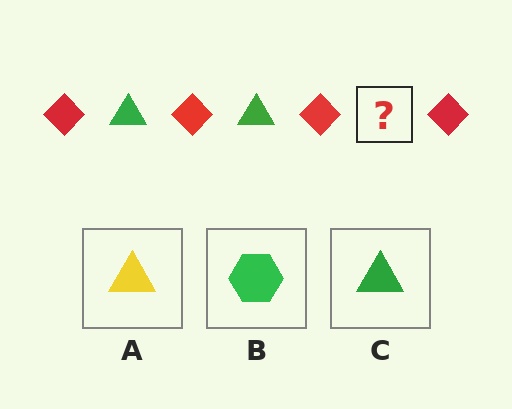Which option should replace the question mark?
Option C.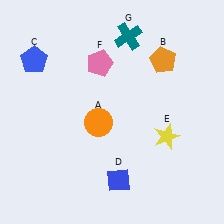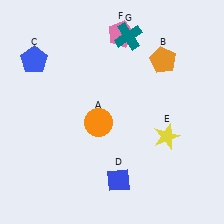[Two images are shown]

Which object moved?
The pink pentagon (F) moved up.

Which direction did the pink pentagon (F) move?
The pink pentagon (F) moved up.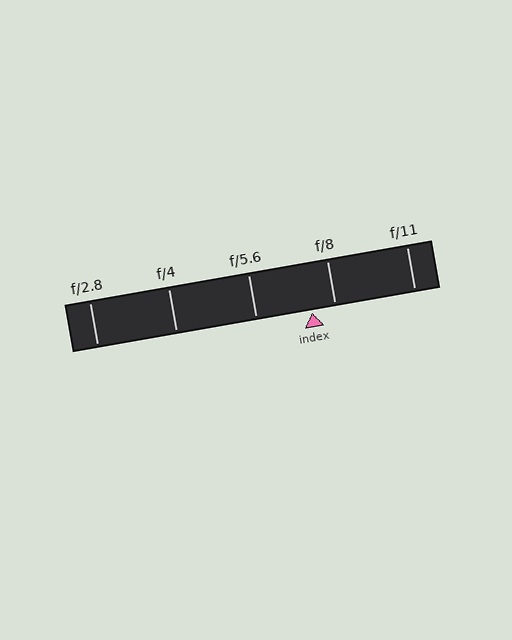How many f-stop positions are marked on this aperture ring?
There are 5 f-stop positions marked.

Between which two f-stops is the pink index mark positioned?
The index mark is between f/5.6 and f/8.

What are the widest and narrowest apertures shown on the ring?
The widest aperture shown is f/2.8 and the narrowest is f/11.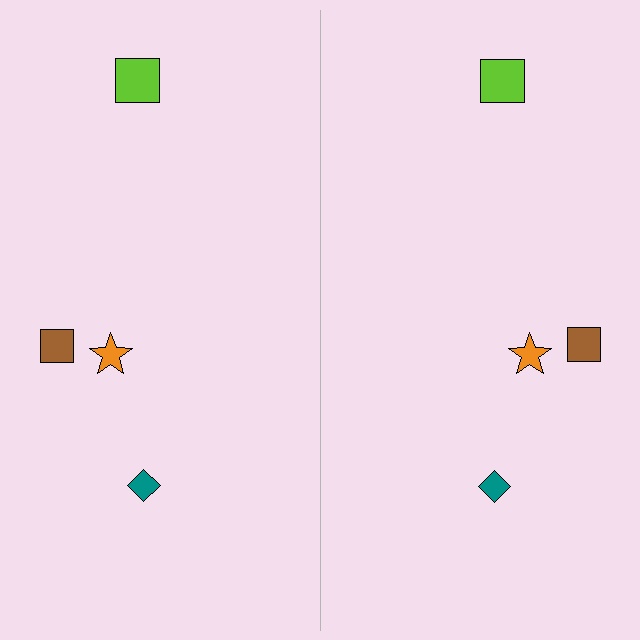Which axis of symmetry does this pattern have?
The pattern has a vertical axis of symmetry running through the center of the image.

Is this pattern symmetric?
Yes, this pattern has bilateral (reflection) symmetry.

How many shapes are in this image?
There are 8 shapes in this image.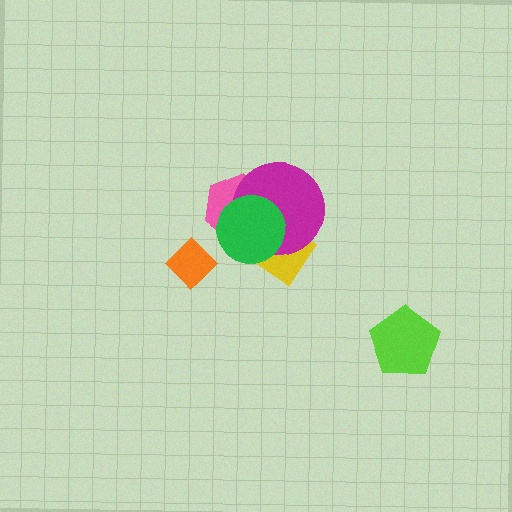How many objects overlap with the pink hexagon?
3 objects overlap with the pink hexagon.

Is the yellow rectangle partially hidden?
Yes, it is partially covered by another shape.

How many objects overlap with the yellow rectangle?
3 objects overlap with the yellow rectangle.